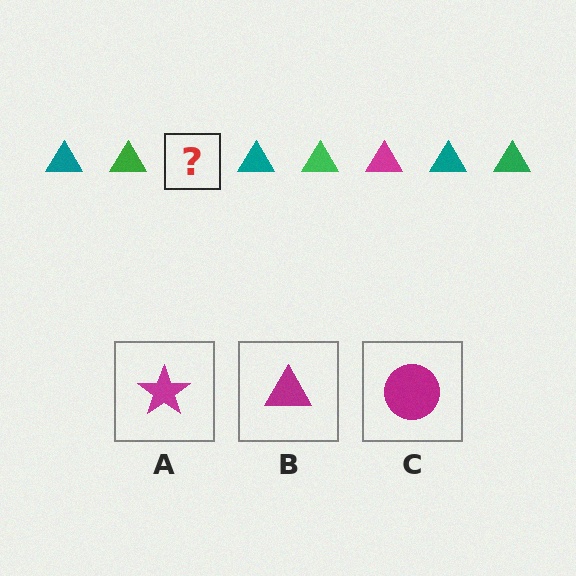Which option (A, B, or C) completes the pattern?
B.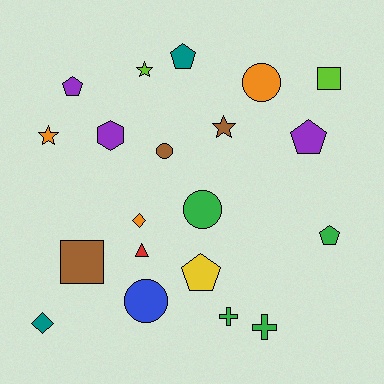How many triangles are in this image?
There is 1 triangle.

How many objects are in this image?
There are 20 objects.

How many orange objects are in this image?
There are 3 orange objects.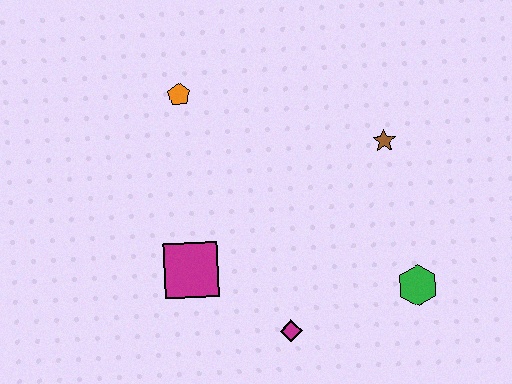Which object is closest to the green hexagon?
The magenta diamond is closest to the green hexagon.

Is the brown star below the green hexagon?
No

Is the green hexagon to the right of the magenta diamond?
Yes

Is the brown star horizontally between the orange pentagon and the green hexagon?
Yes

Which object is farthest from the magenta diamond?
The orange pentagon is farthest from the magenta diamond.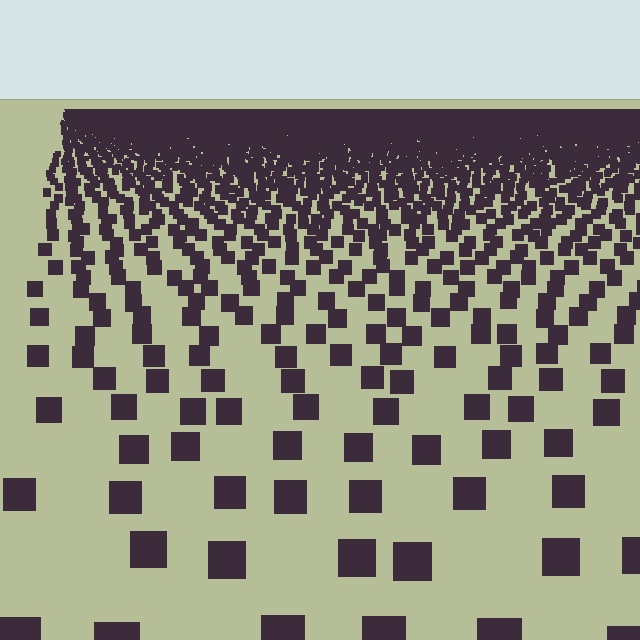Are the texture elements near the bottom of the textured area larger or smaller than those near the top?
Larger. Near the bottom, elements are closer to the viewer and appear at a bigger on-screen size.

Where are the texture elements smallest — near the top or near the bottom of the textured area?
Near the top.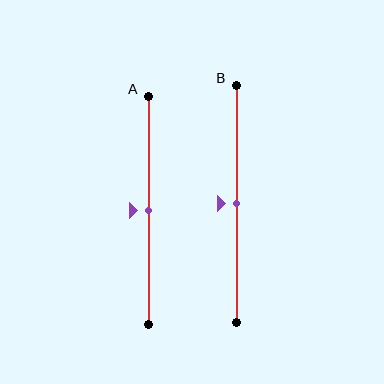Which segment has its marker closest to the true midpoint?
Segment A has its marker closest to the true midpoint.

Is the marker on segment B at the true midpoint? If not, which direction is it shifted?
Yes, the marker on segment B is at the true midpoint.